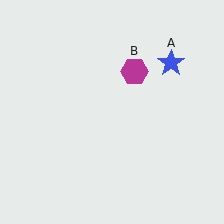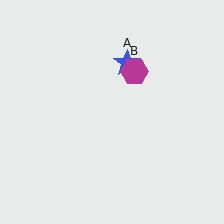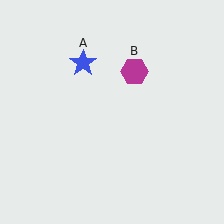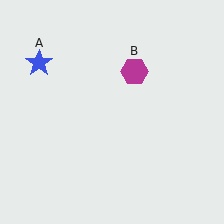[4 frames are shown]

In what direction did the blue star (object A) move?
The blue star (object A) moved left.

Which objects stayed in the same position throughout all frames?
Magenta hexagon (object B) remained stationary.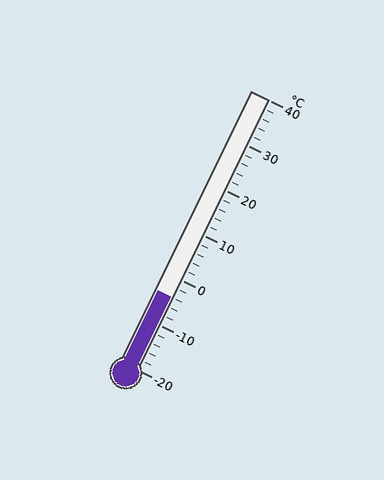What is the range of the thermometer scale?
The thermometer scale ranges from -20°C to 40°C.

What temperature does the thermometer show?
The thermometer shows approximately -4°C.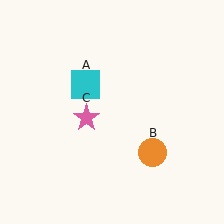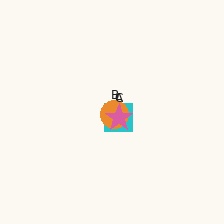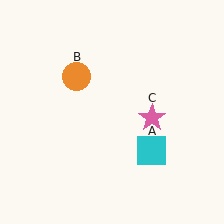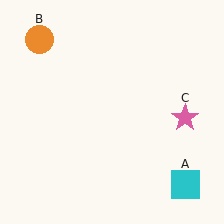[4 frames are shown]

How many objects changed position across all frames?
3 objects changed position: cyan square (object A), orange circle (object B), pink star (object C).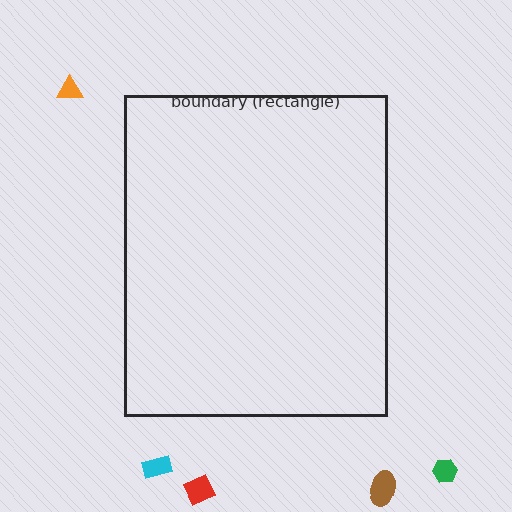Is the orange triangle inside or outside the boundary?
Outside.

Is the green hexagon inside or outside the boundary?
Outside.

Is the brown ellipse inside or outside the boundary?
Outside.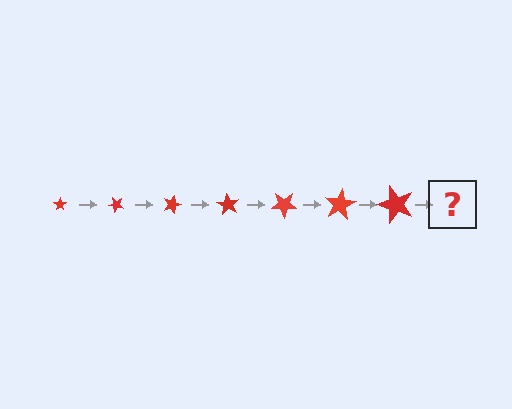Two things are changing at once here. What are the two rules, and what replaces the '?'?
The two rules are that the star grows larger each step and it rotates 45 degrees each step. The '?' should be a star, larger than the previous one and rotated 315 degrees from the start.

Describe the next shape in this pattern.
It should be a star, larger than the previous one and rotated 315 degrees from the start.